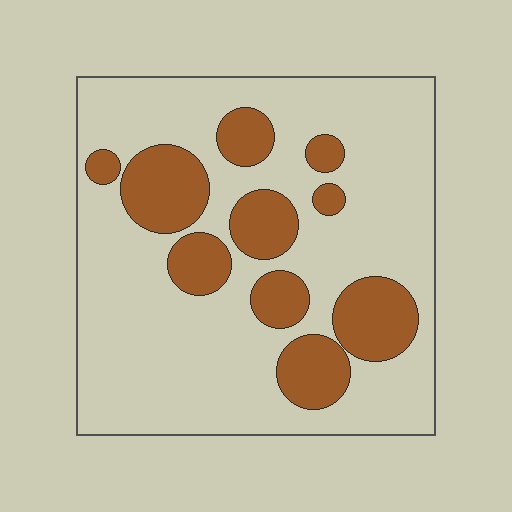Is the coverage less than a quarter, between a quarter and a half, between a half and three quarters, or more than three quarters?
Between a quarter and a half.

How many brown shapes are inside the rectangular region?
10.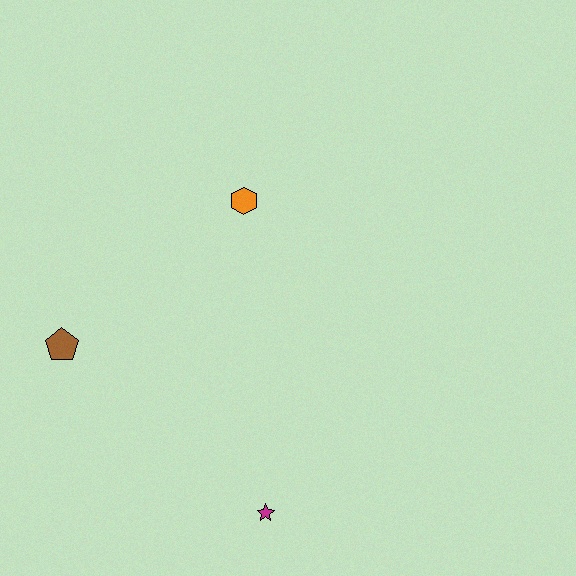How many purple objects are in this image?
There are no purple objects.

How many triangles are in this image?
There are no triangles.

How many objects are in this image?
There are 3 objects.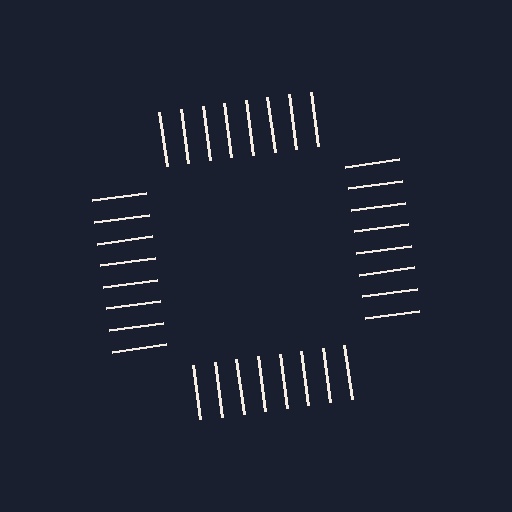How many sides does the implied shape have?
4 sides — the line-ends trace a square.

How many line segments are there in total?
32 — 8 along each of the 4 edges.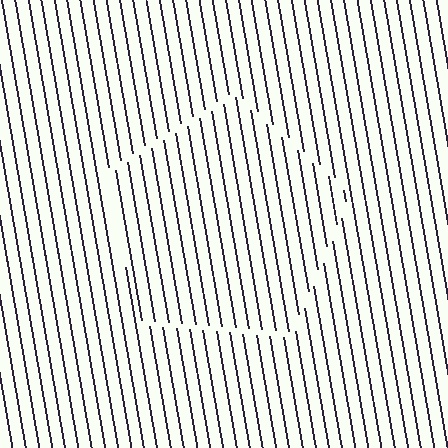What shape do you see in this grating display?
An illusory pentagon. The interior of the shape contains the same grating, shifted by half a period — the contour is defined by the phase discontinuity where line-ends from the inner and outer gratings abut.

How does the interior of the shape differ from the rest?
The interior of the shape contains the same grating, shifted by half a period — the contour is defined by the phase discontinuity where line-ends from the inner and outer gratings abut.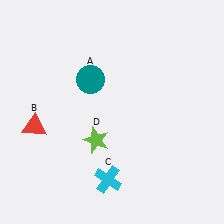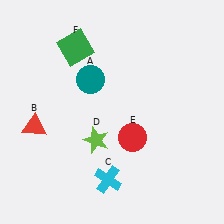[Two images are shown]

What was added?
A red circle (E), a green square (F) were added in Image 2.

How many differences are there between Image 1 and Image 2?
There are 2 differences between the two images.